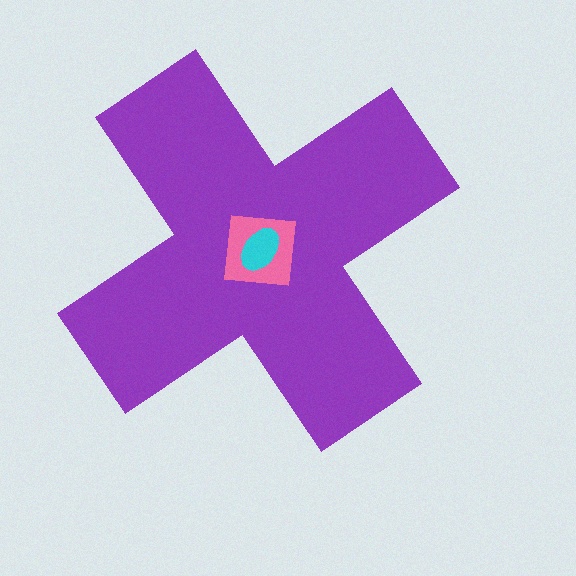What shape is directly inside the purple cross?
The pink square.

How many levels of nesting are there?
3.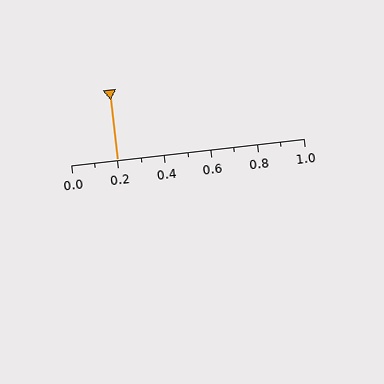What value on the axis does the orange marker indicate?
The marker indicates approximately 0.2.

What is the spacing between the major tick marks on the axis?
The major ticks are spaced 0.2 apart.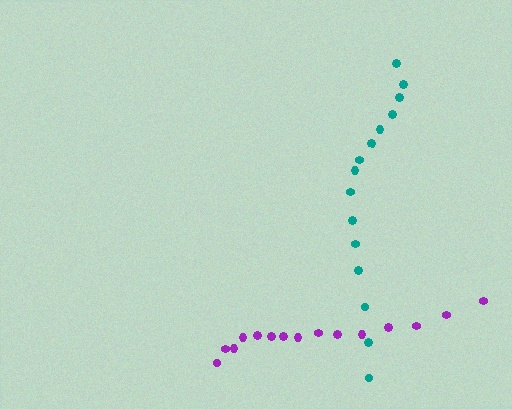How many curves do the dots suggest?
There are 2 distinct paths.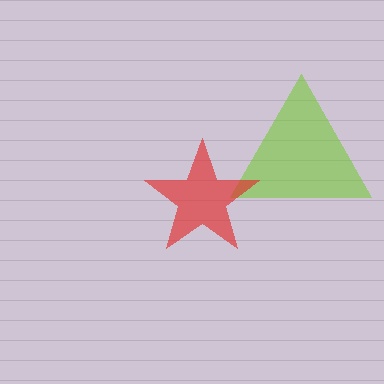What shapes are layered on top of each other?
The layered shapes are: a lime triangle, a red star.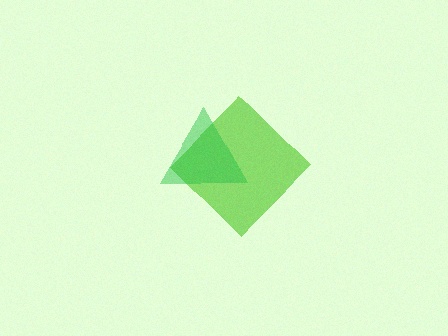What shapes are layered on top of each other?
The layered shapes are: a lime diamond, a green triangle.